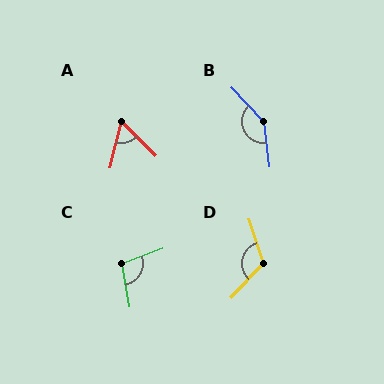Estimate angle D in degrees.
Approximately 119 degrees.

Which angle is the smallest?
A, at approximately 59 degrees.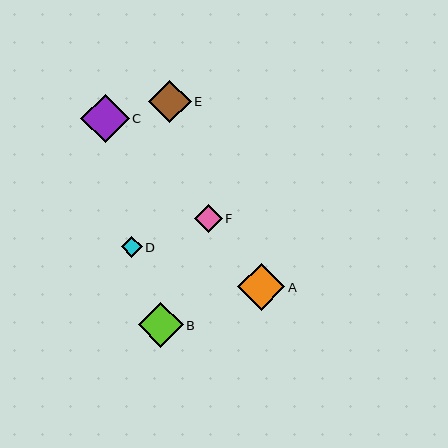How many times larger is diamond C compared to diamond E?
Diamond C is approximately 1.1 times the size of diamond E.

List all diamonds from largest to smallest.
From largest to smallest: C, A, B, E, F, D.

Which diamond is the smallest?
Diamond D is the smallest with a size of approximately 21 pixels.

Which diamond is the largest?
Diamond C is the largest with a size of approximately 49 pixels.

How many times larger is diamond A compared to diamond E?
Diamond A is approximately 1.1 times the size of diamond E.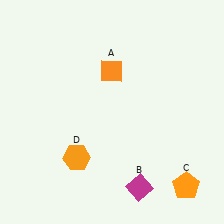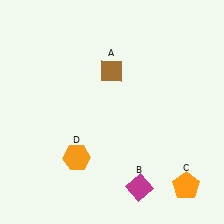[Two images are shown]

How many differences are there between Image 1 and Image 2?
There is 1 difference between the two images.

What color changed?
The diamond (A) changed from orange in Image 1 to brown in Image 2.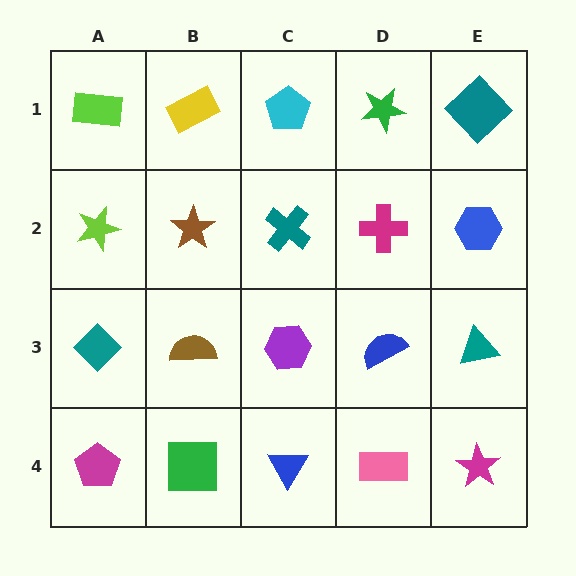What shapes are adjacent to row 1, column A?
A lime star (row 2, column A), a yellow rectangle (row 1, column B).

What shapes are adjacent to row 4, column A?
A teal diamond (row 3, column A), a green square (row 4, column B).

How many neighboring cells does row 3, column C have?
4.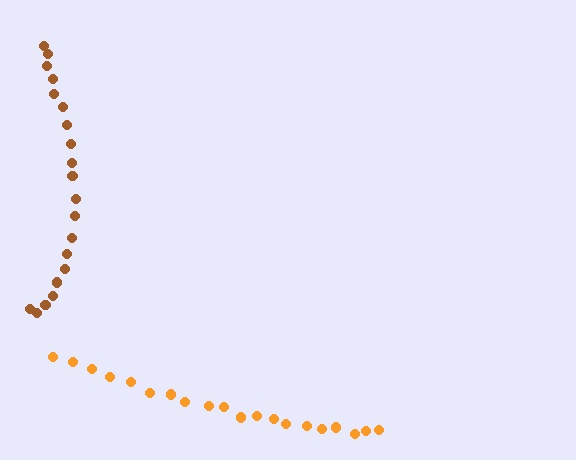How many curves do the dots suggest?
There are 2 distinct paths.